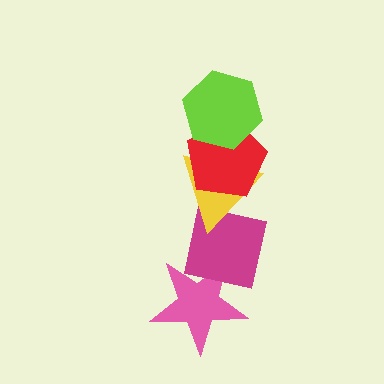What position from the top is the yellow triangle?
The yellow triangle is 3rd from the top.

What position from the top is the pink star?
The pink star is 5th from the top.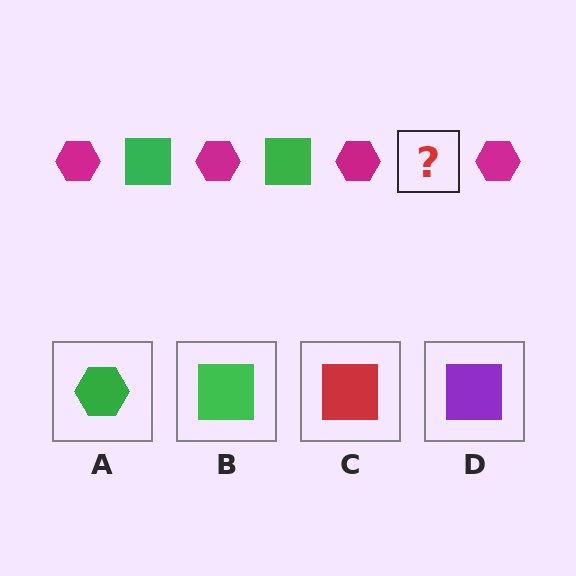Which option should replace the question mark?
Option B.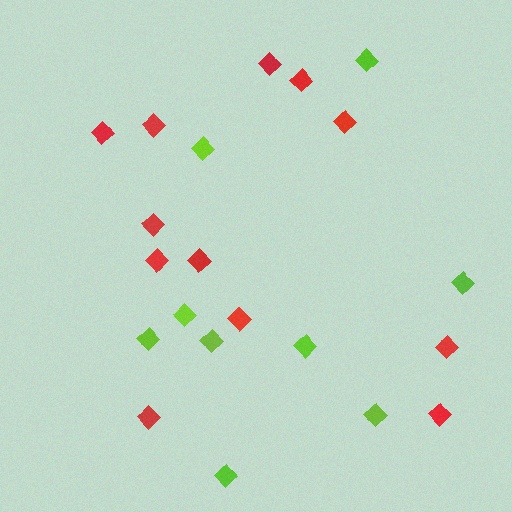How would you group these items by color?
There are 2 groups: one group of red diamonds (12) and one group of lime diamonds (9).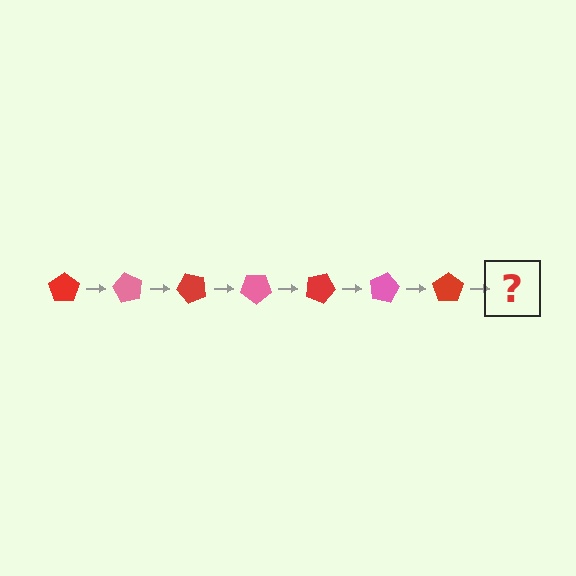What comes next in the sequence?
The next element should be a pink pentagon, rotated 420 degrees from the start.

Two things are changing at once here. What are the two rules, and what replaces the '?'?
The two rules are that it rotates 60 degrees each step and the color cycles through red and pink. The '?' should be a pink pentagon, rotated 420 degrees from the start.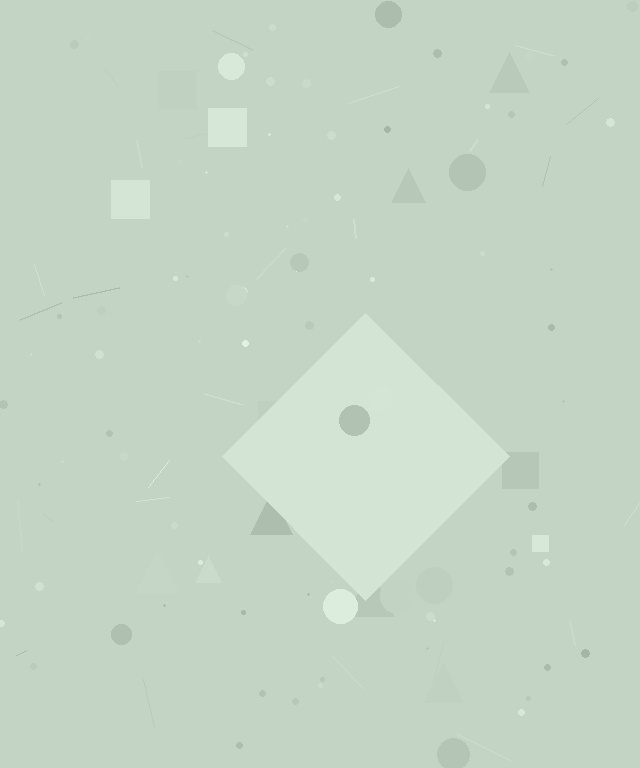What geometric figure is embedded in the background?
A diamond is embedded in the background.